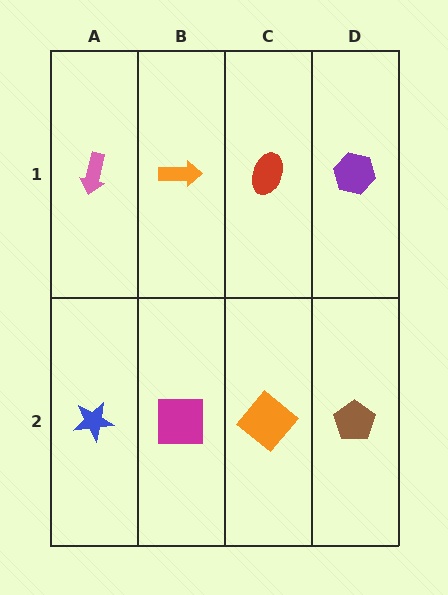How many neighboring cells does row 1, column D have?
2.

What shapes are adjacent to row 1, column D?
A brown pentagon (row 2, column D), a red ellipse (row 1, column C).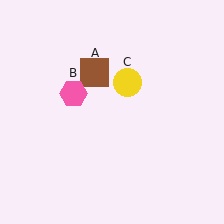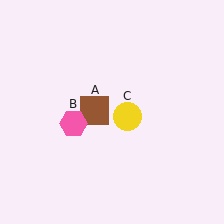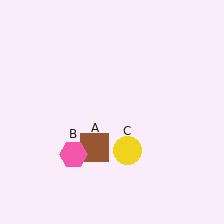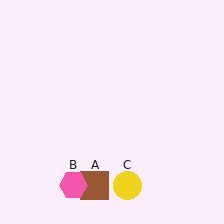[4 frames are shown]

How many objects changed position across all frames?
3 objects changed position: brown square (object A), pink hexagon (object B), yellow circle (object C).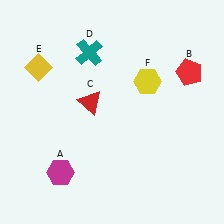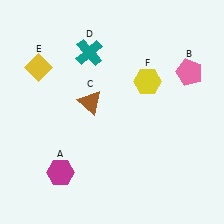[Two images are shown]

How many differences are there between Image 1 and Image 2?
There are 2 differences between the two images.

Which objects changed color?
B changed from red to pink. C changed from red to brown.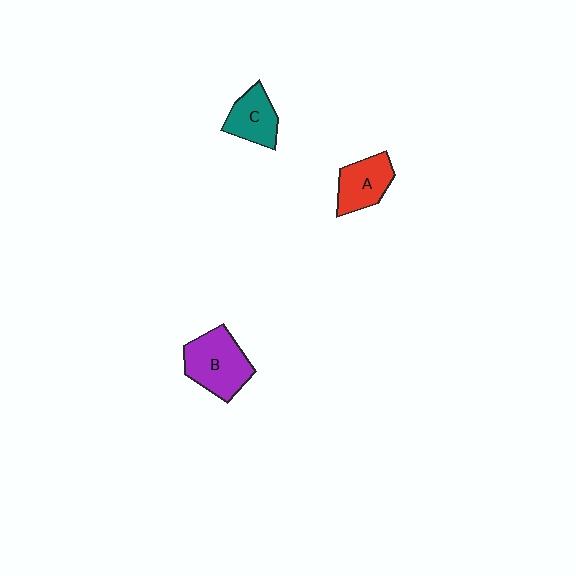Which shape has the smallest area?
Shape C (teal).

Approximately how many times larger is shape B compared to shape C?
Approximately 1.5 times.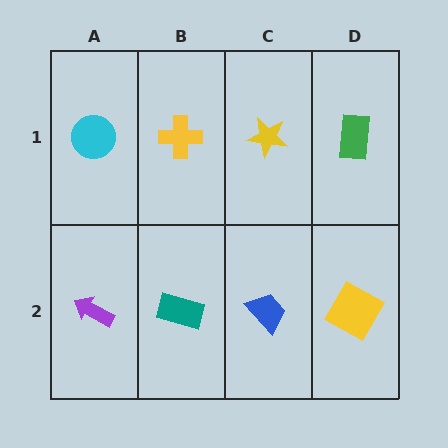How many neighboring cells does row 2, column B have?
3.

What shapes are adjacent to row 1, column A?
A purple arrow (row 2, column A), a yellow cross (row 1, column B).